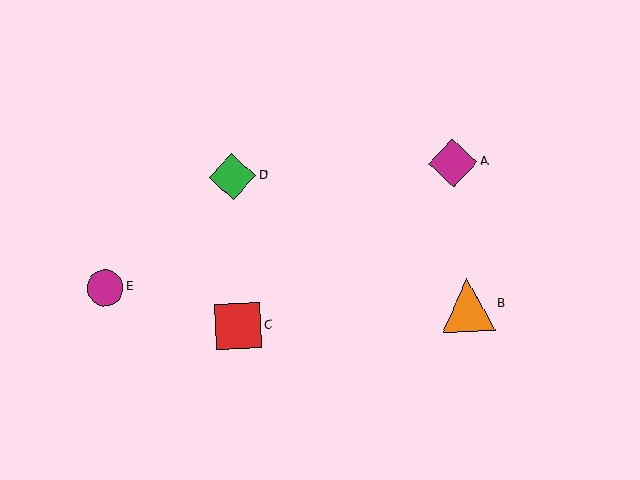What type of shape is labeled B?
Shape B is an orange triangle.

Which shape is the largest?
The orange triangle (labeled B) is the largest.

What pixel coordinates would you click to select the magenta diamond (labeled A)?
Click at (453, 163) to select the magenta diamond A.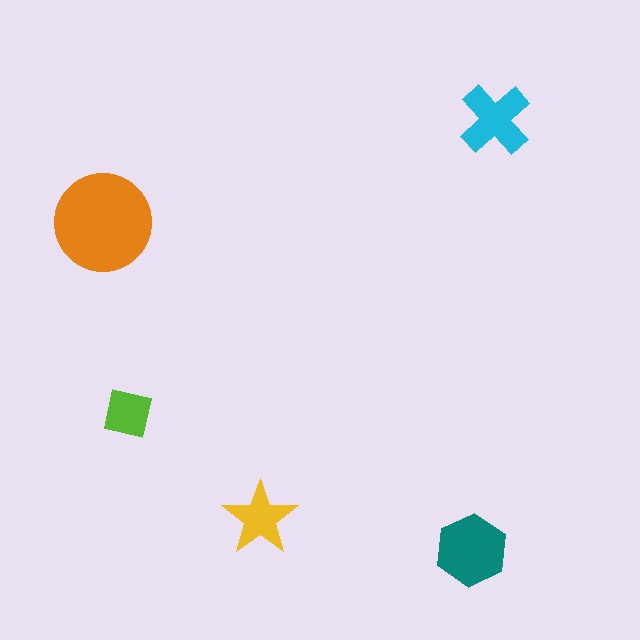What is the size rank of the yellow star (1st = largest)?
4th.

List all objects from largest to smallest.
The orange circle, the teal hexagon, the cyan cross, the yellow star, the lime square.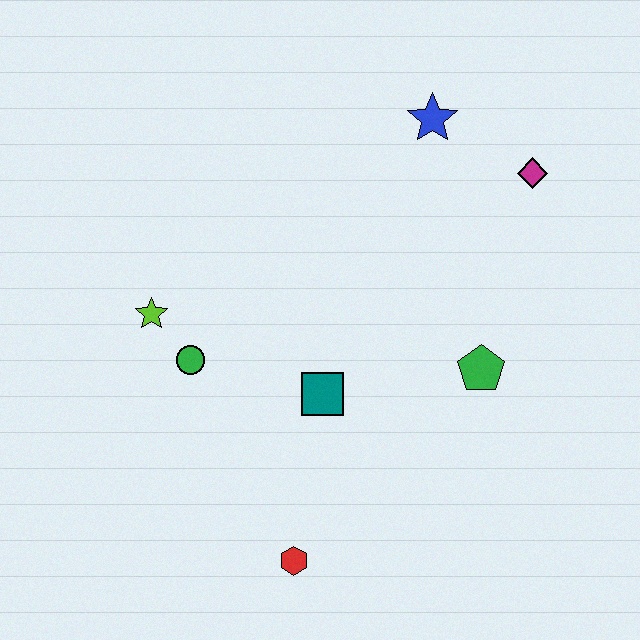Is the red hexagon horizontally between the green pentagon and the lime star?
Yes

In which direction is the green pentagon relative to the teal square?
The green pentagon is to the right of the teal square.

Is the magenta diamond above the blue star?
No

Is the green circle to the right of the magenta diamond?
No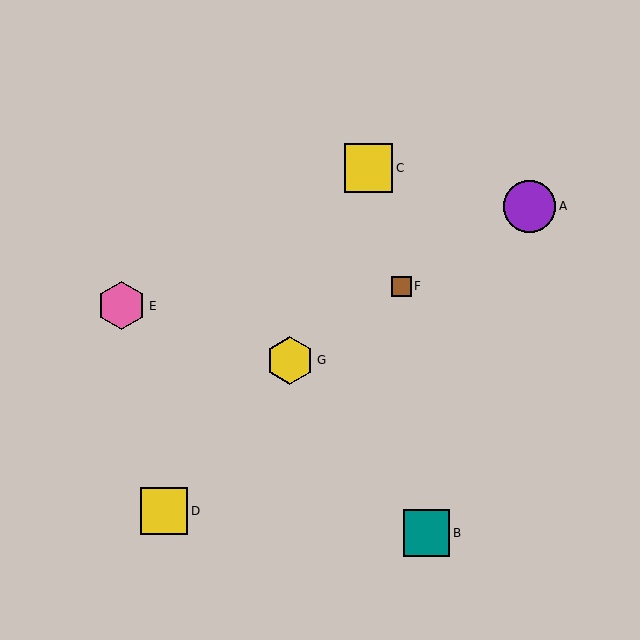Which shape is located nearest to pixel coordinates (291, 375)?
The yellow hexagon (labeled G) at (290, 360) is nearest to that location.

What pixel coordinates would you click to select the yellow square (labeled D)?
Click at (164, 511) to select the yellow square D.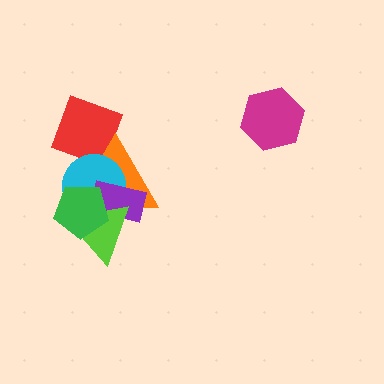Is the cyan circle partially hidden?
Yes, it is partially covered by another shape.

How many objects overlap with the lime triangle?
4 objects overlap with the lime triangle.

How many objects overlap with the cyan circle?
4 objects overlap with the cyan circle.